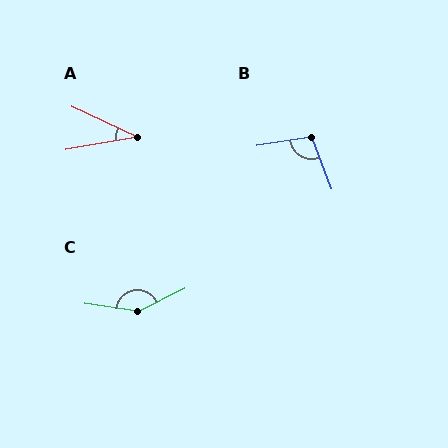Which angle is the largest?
C, at approximately 146 degrees.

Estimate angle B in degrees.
Approximately 101 degrees.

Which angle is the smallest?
A, at approximately 35 degrees.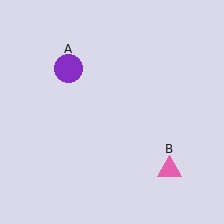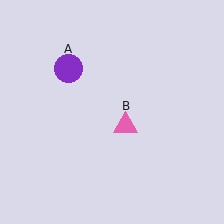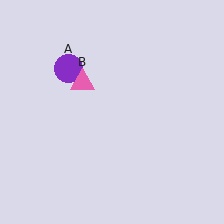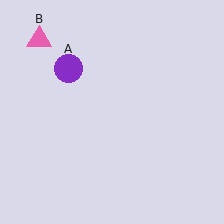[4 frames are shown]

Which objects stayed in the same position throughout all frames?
Purple circle (object A) remained stationary.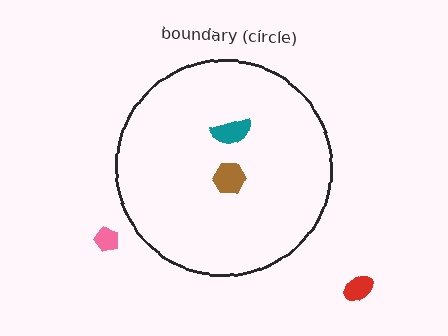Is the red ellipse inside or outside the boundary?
Outside.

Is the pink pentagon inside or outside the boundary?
Outside.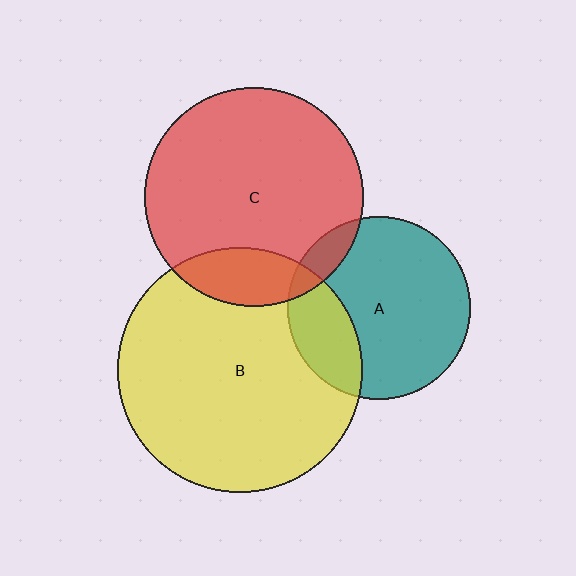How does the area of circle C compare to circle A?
Approximately 1.4 times.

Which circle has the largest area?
Circle B (yellow).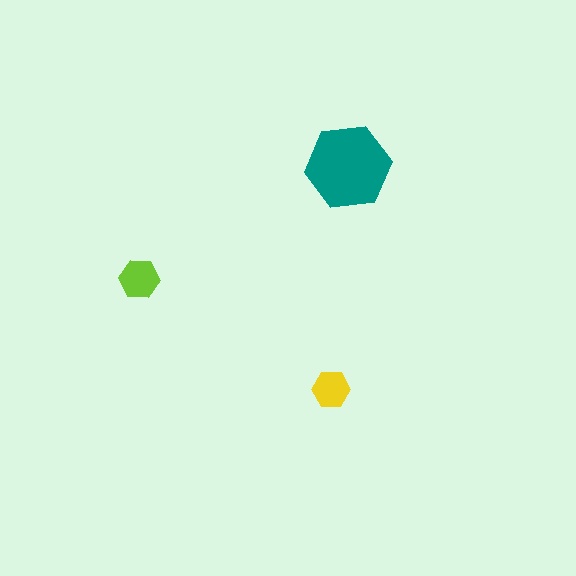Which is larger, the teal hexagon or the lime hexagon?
The teal one.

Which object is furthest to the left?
The lime hexagon is leftmost.